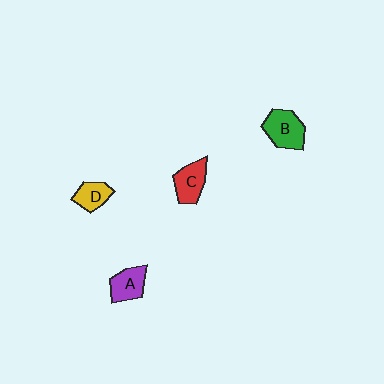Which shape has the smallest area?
Shape D (yellow).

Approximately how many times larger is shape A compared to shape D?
Approximately 1.2 times.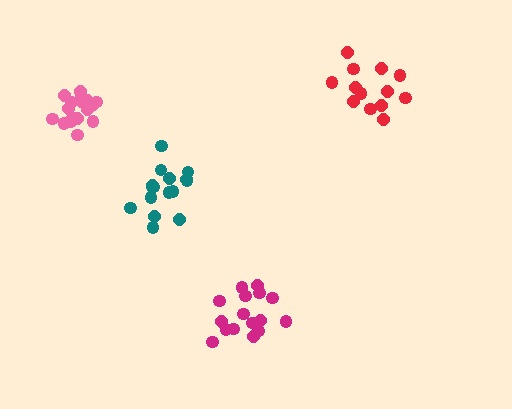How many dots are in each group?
Group 1: 13 dots, Group 2: 16 dots, Group 3: 18 dots, Group 4: 16 dots (63 total).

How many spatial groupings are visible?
There are 4 spatial groupings.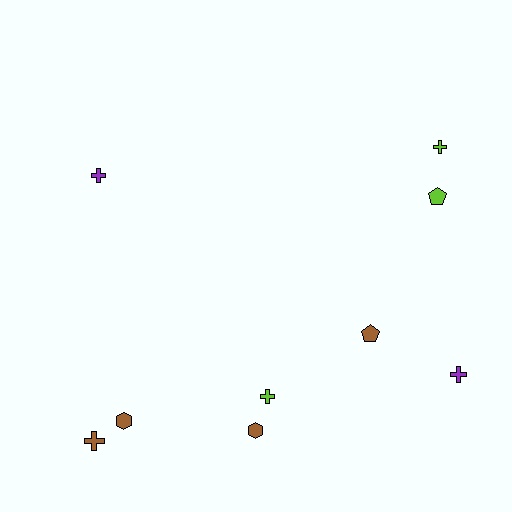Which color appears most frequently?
Brown, with 4 objects.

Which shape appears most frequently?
Cross, with 5 objects.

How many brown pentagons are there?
There is 1 brown pentagon.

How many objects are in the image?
There are 9 objects.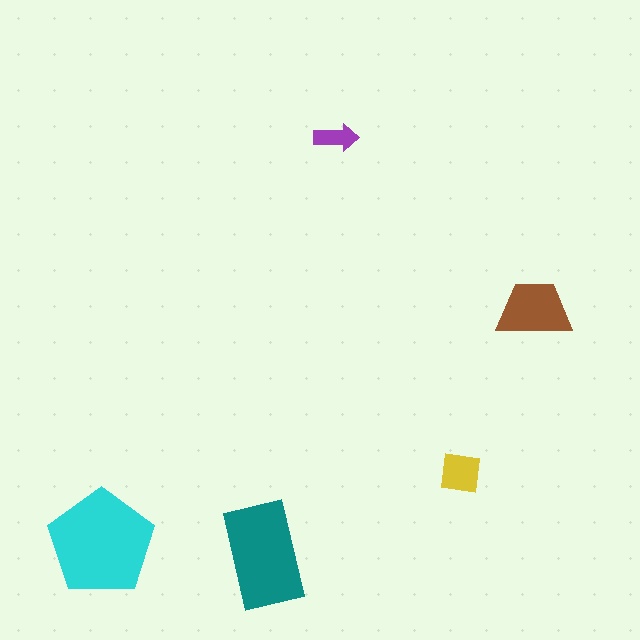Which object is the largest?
The cyan pentagon.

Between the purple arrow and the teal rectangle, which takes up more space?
The teal rectangle.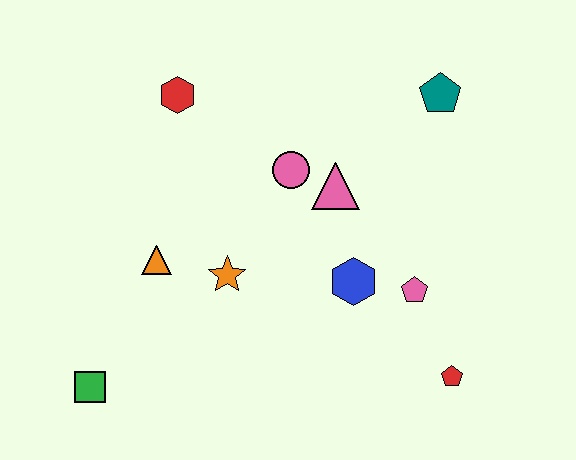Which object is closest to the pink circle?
The pink triangle is closest to the pink circle.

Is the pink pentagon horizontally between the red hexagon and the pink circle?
No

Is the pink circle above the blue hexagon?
Yes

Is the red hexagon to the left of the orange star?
Yes